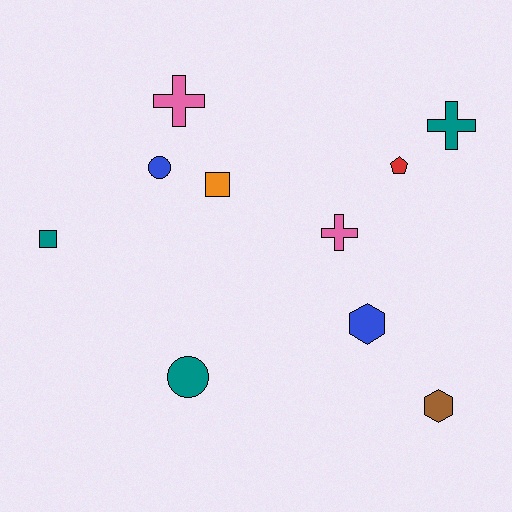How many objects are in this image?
There are 10 objects.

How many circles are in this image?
There are 2 circles.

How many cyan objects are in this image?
There are no cyan objects.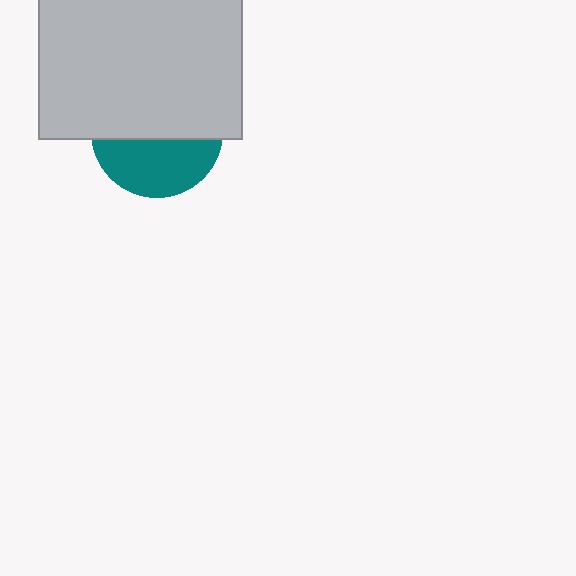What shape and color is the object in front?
The object in front is a light gray rectangle.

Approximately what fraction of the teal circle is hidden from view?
Roughly 57% of the teal circle is hidden behind the light gray rectangle.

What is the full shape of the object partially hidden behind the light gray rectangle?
The partially hidden object is a teal circle.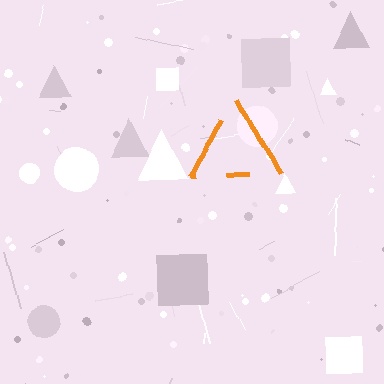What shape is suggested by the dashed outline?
The dashed outline suggests a triangle.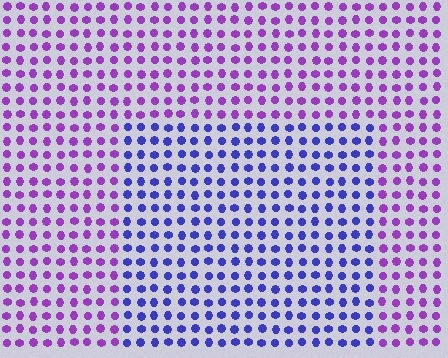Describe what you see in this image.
The image is filled with small purple elements in a uniform arrangement. A rectangle-shaped region is visible where the elements are tinted to a slightly different hue, forming a subtle color boundary.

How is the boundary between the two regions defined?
The boundary is defined purely by a slight shift in hue (about 45 degrees). Spacing, size, and orientation are identical on both sides.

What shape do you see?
I see a rectangle.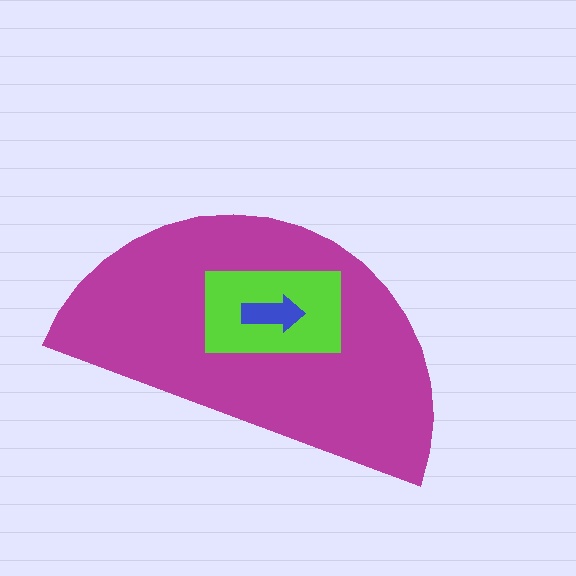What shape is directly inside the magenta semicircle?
The lime rectangle.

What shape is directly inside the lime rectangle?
The blue arrow.